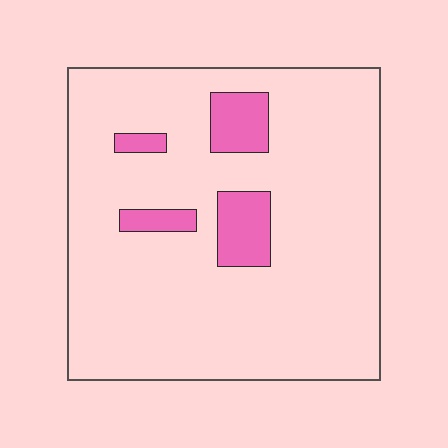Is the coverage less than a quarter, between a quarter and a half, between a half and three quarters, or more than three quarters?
Less than a quarter.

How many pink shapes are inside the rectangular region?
4.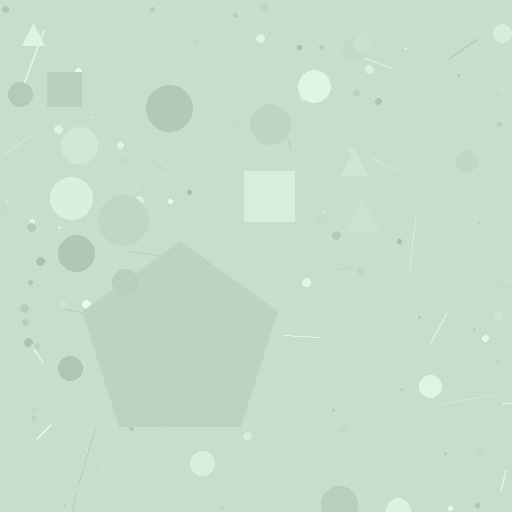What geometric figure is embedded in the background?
A pentagon is embedded in the background.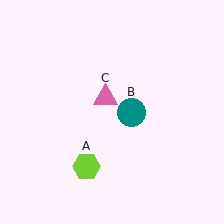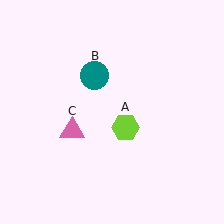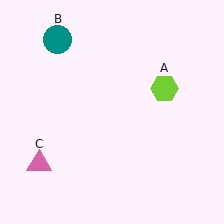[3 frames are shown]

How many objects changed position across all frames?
3 objects changed position: lime hexagon (object A), teal circle (object B), pink triangle (object C).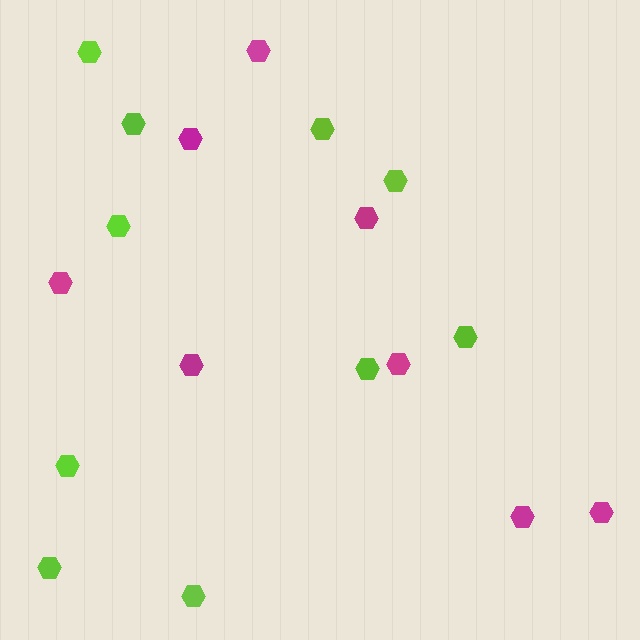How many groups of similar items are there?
There are 2 groups: one group of magenta hexagons (8) and one group of lime hexagons (10).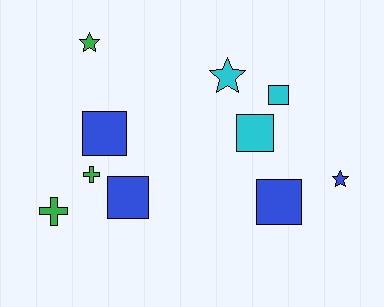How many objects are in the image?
There are 10 objects.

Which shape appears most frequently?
Square, with 5 objects.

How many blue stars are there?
There is 1 blue star.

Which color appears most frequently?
Blue, with 4 objects.